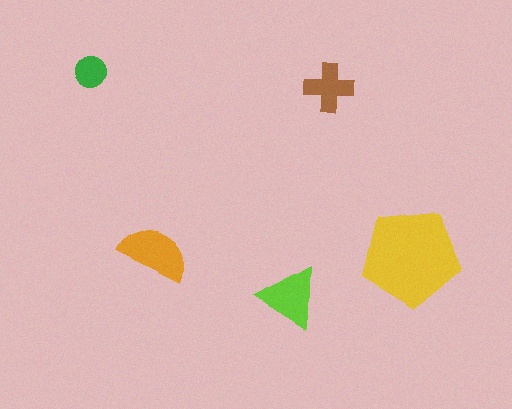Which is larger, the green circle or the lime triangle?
The lime triangle.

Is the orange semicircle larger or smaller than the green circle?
Larger.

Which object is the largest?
The yellow pentagon.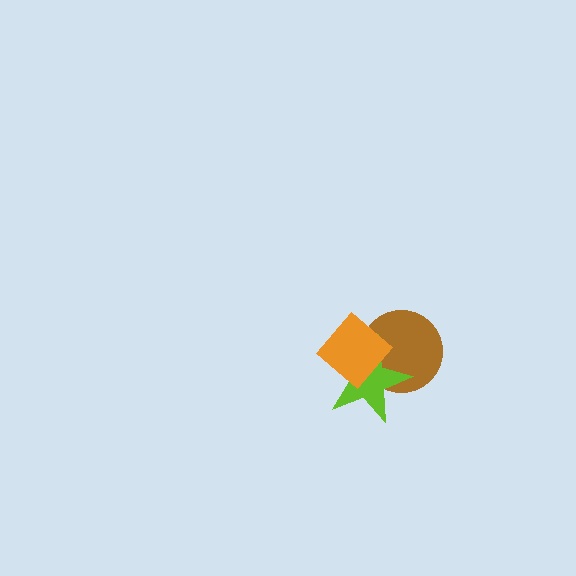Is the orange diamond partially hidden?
No, no other shape covers it.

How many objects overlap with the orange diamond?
2 objects overlap with the orange diamond.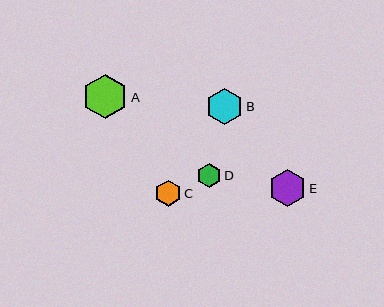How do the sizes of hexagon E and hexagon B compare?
Hexagon E and hexagon B are approximately the same size.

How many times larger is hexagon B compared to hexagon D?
Hexagon B is approximately 1.5 times the size of hexagon D.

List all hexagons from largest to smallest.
From largest to smallest: A, E, B, C, D.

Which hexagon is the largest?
Hexagon A is the largest with a size of approximately 45 pixels.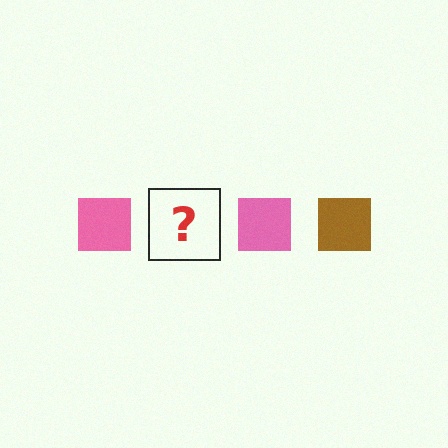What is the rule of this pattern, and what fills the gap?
The rule is that the pattern cycles through pink, brown squares. The gap should be filled with a brown square.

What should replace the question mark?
The question mark should be replaced with a brown square.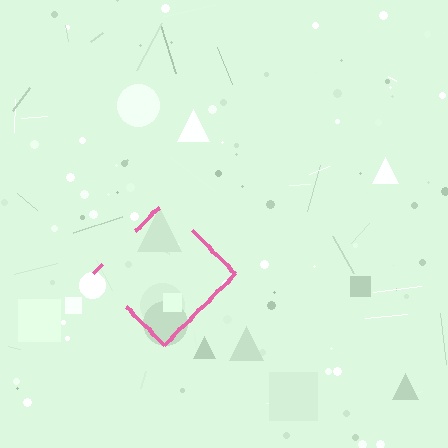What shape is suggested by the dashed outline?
The dashed outline suggests a diamond.